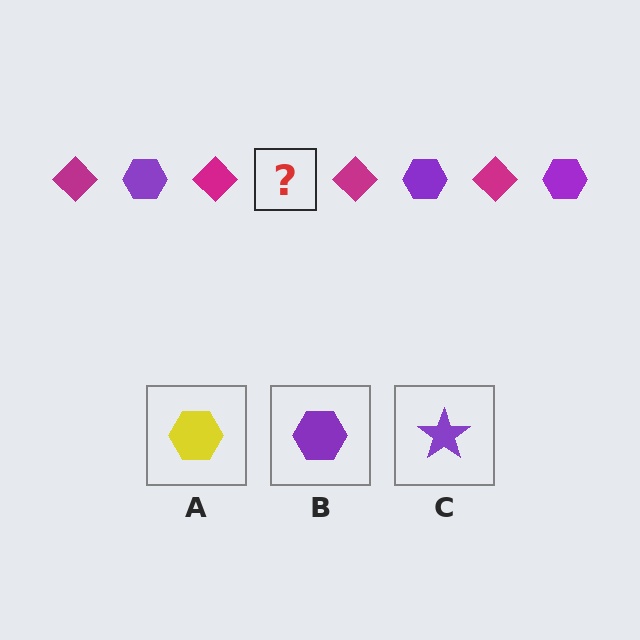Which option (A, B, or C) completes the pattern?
B.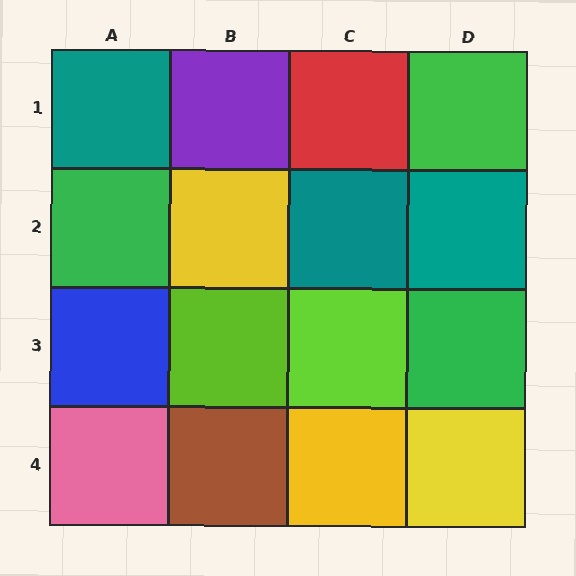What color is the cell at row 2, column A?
Green.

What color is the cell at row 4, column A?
Pink.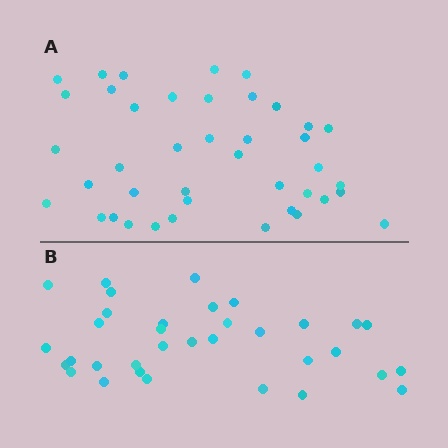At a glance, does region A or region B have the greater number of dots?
Region A (the top region) has more dots.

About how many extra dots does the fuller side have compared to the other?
Region A has roughly 8 or so more dots than region B.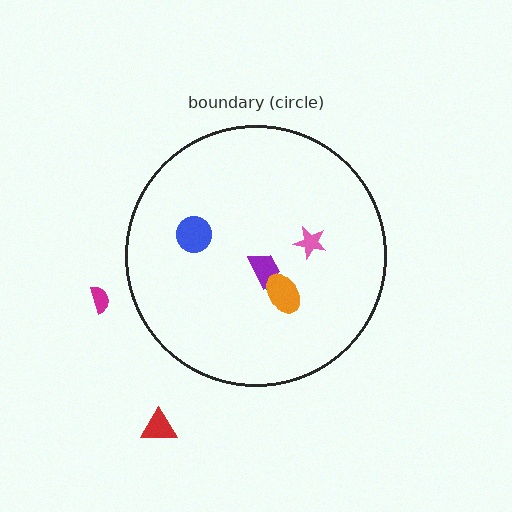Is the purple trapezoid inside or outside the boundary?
Inside.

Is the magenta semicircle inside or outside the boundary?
Outside.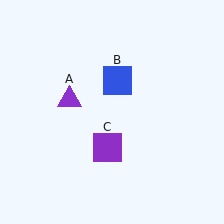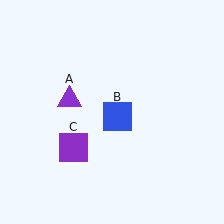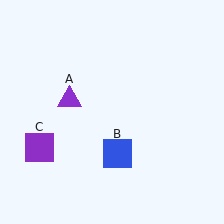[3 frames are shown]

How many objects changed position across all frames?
2 objects changed position: blue square (object B), purple square (object C).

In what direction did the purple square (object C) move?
The purple square (object C) moved left.